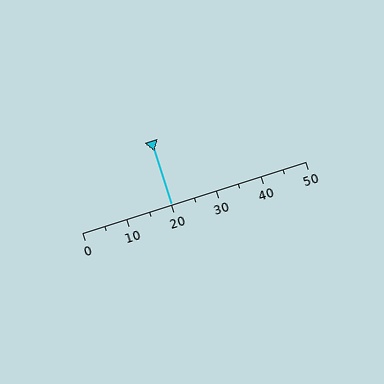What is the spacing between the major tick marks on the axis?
The major ticks are spaced 10 apart.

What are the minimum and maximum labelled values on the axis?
The axis runs from 0 to 50.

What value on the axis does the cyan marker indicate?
The marker indicates approximately 20.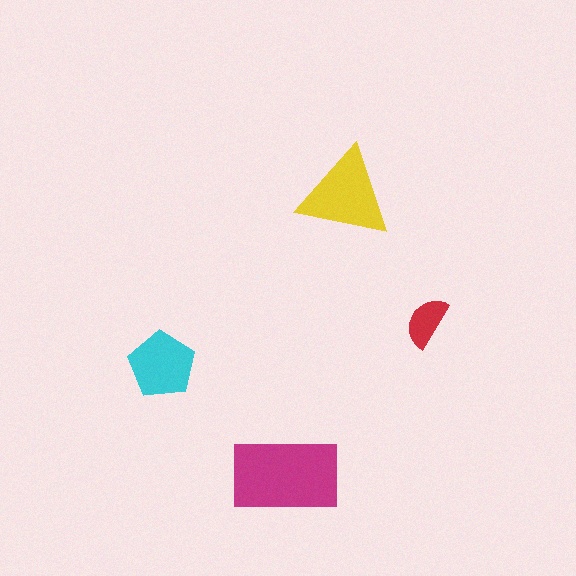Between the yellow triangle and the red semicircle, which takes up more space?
The yellow triangle.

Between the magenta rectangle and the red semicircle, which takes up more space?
The magenta rectangle.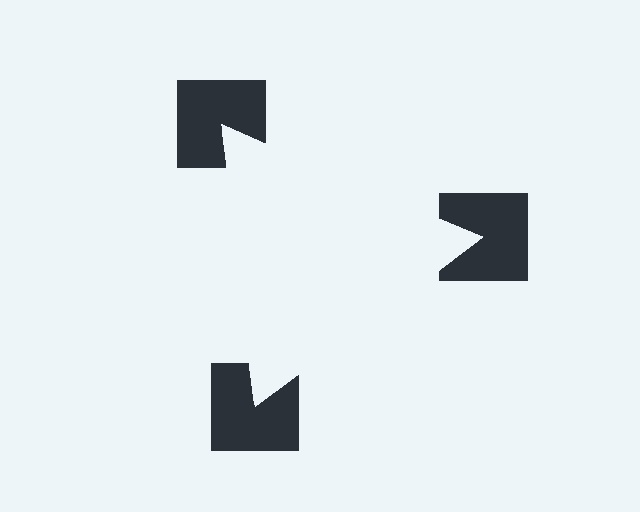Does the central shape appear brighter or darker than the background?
It typically appears slightly brighter than the background, even though no actual brightness change is drawn.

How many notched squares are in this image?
There are 3 — one at each vertex of the illusory triangle.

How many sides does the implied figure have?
3 sides.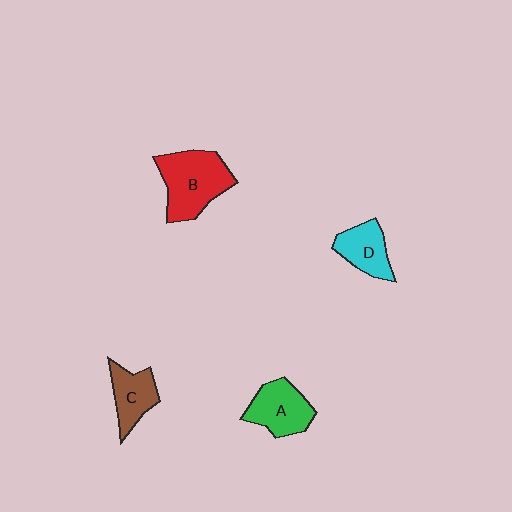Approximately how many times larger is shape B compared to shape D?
Approximately 1.7 times.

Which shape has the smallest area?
Shape D (cyan).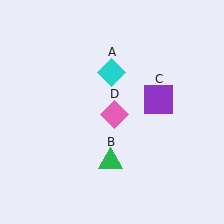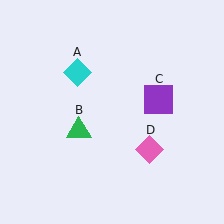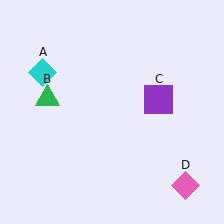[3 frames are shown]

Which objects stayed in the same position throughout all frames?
Purple square (object C) remained stationary.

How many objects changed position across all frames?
3 objects changed position: cyan diamond (object A), green triangle (object B), pink diamond (object D).